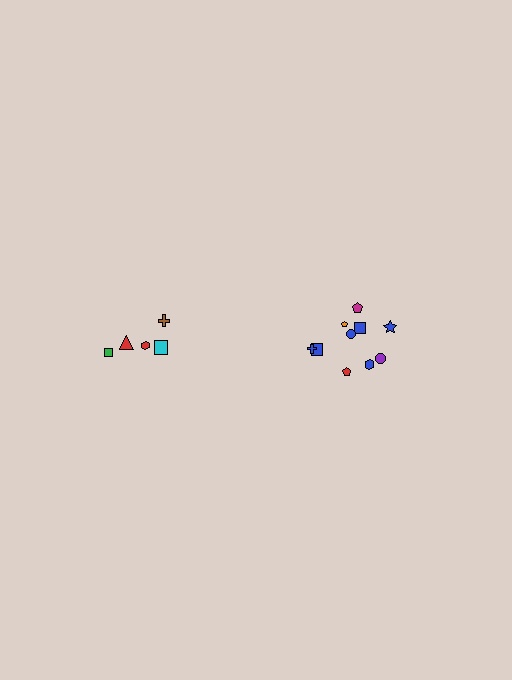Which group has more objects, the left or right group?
The right group.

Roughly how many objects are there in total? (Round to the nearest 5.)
Roughly 15 objects in total.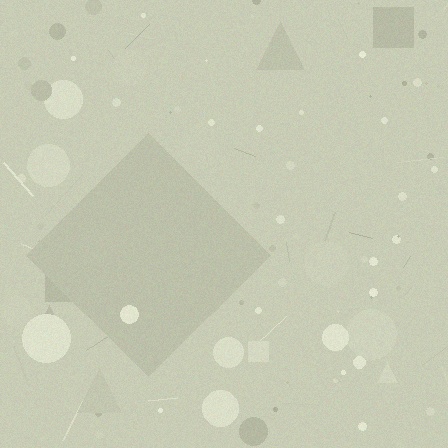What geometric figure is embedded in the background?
A diamond is embedded in the background.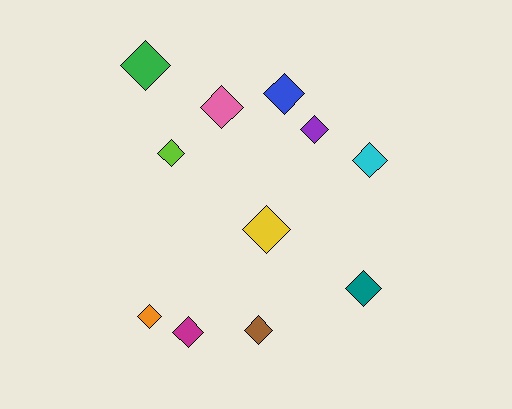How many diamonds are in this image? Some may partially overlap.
There are 11 diamonds.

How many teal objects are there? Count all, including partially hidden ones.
There is 1 teal object.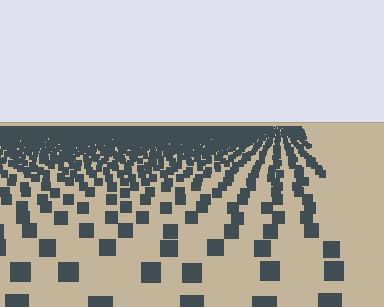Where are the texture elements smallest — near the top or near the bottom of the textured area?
Near the top.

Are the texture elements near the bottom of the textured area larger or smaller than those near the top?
Larger. Near the bottom, elements are closer to the viewer and appear at a bigger on-screen size.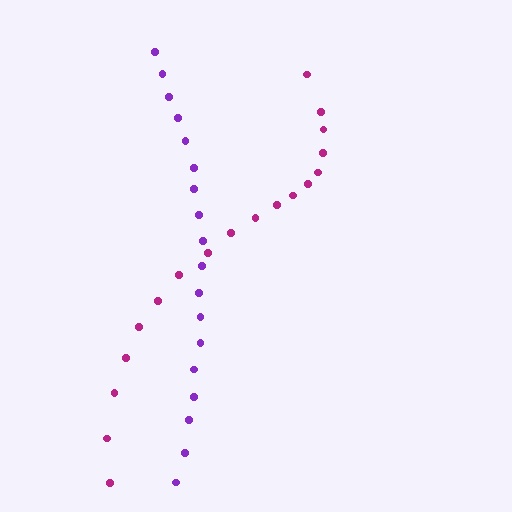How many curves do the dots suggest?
There are 2 distinct paths.